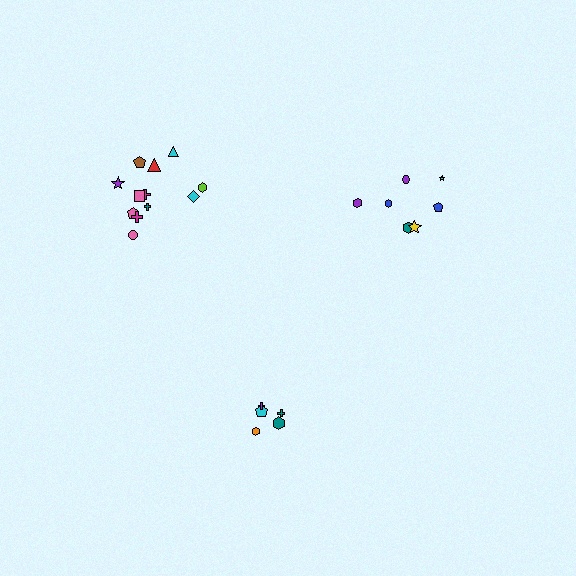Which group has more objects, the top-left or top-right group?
The top-left group.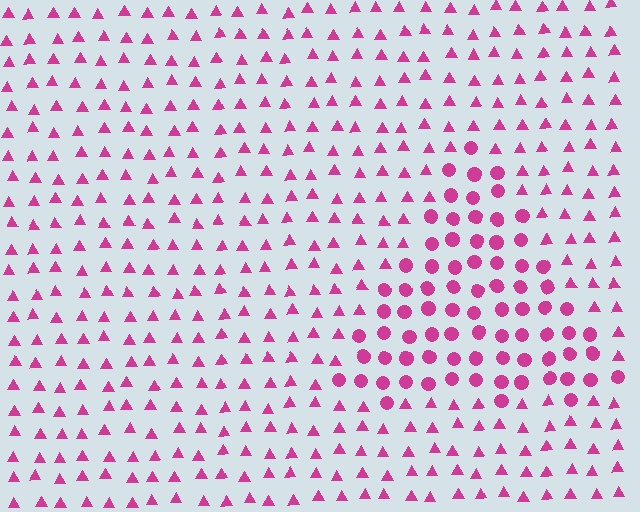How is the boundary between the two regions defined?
The boundary is defined by a change in element shape: circles inside vs. triangles outside. All elements share the same color and spacing.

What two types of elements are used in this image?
The image uses circles inside the triangle region and triangles outside it.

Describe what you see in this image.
The image is filled with small magenta elements arranged in a uniform grid. A triangle-shaped region contains circles, while the surrounding area contains triangles. The boundary is defined purely by the change in element shape.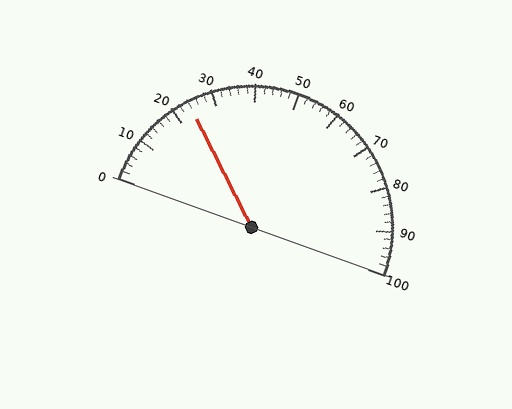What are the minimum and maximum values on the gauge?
The gauge ranges from 0 to 100.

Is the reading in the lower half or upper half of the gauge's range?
The reading is in the lower half of the range (0 to 100).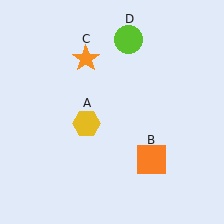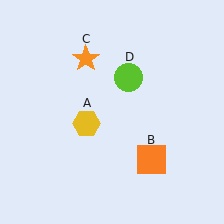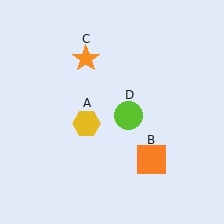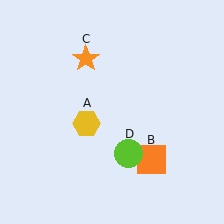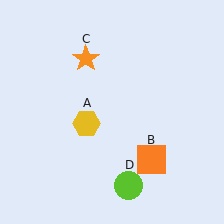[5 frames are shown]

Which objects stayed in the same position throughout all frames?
Yellow hexagon (object A) and orange square (object B) and orange star (object C) remained stationary.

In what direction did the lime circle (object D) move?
The lime circle (object D) moved down.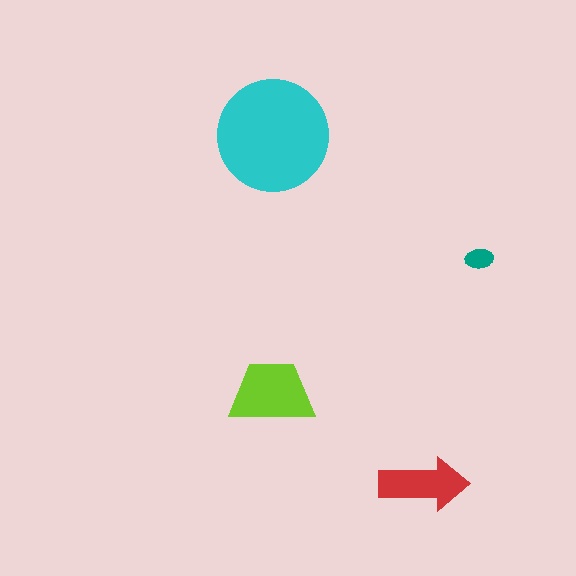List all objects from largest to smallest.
The cyan circle, the lime trapezoid, the red arrow, the teal ellipse.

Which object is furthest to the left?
The lime trapezoid is leftmost.